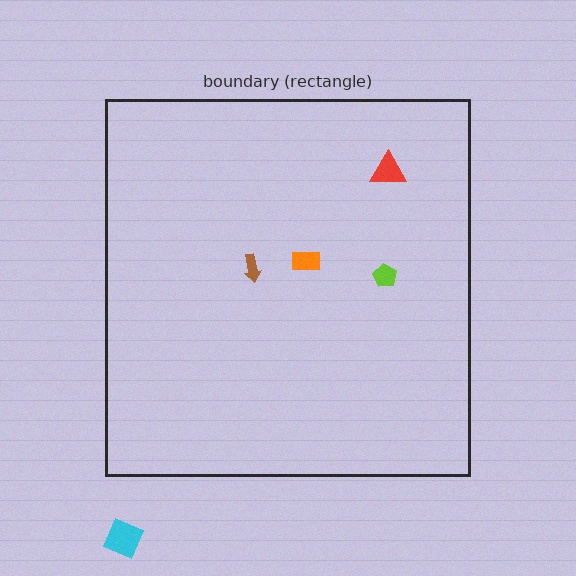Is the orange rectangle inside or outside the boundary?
Inside.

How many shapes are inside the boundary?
4 inside, 1 outside.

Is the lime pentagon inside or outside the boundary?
Inside.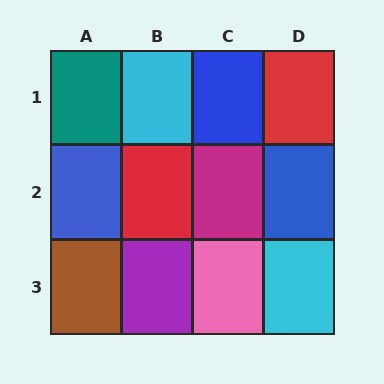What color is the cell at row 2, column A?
Blue.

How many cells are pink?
1 cell is pink.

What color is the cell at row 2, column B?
Red.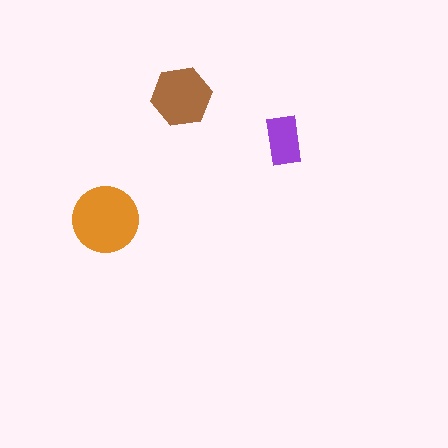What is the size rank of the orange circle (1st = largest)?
1st.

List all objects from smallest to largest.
The purple rectangle, the brown hexagon, the orange circle.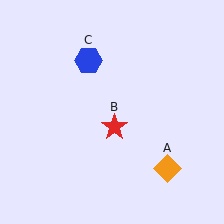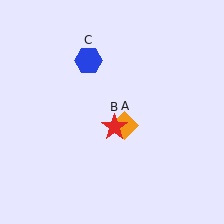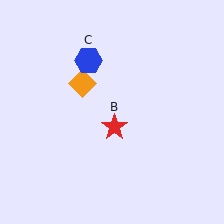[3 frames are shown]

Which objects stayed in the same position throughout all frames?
Red star (object B) and blue hexagon (object C) remained stationary.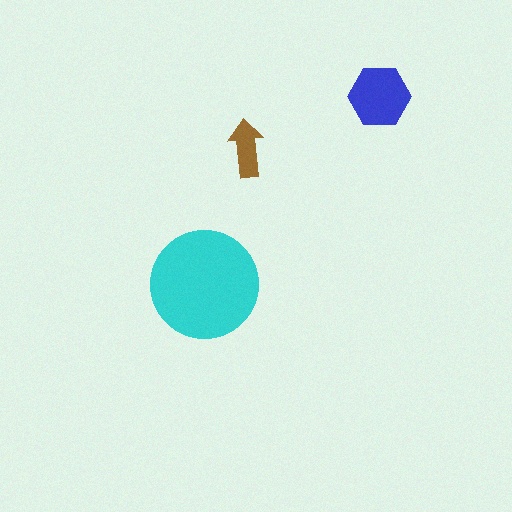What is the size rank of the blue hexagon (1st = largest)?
2nd.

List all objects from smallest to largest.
The brown arrow, the blue hexagon, the cyan circle.